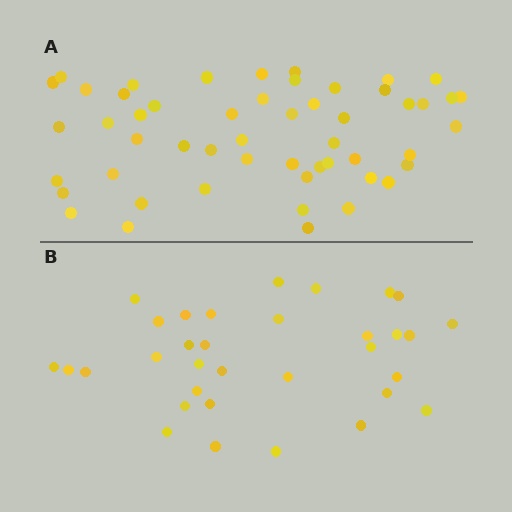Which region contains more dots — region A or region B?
Region A (the top region) has more dots.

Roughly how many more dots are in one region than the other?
Region A has approximately 20 more dots than region B.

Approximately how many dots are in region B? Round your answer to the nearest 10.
About 30 dots. (The exact count is 33, which rounds to 30.)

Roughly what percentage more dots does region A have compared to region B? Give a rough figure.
About 60% more.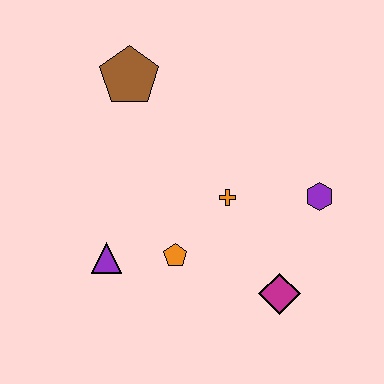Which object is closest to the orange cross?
The orange pentagon is closest to the orange cross.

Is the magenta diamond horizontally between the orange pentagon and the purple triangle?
No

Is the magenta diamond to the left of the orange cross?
No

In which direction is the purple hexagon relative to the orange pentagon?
The purple hexagon is to the right of the orange pentagon.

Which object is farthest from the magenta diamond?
The brown pentagon is farthest from the magenta diamond.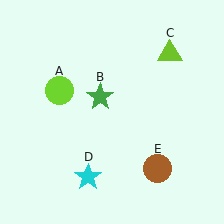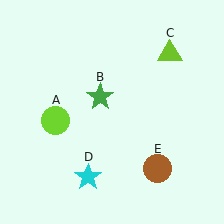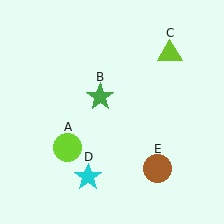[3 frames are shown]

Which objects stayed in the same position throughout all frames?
Green star (object B) and lime triangle (object C) and cyan star (object D) and brown circle (object E) remained stationary.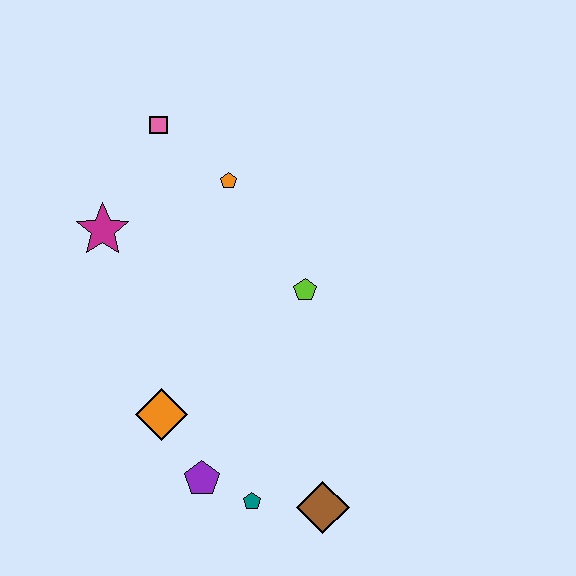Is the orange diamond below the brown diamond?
No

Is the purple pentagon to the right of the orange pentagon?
No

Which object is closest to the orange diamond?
The purple pentagon is closest to the orange diamond.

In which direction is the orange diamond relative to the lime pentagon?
The orange diamond is to the left of the lime pentagon.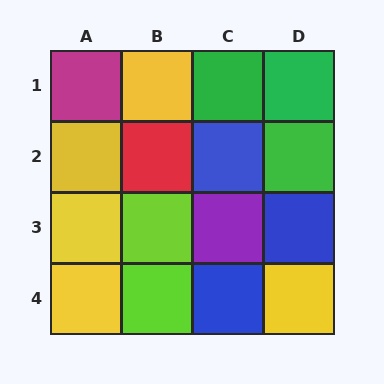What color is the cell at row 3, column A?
Yellow.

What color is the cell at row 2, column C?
Blue.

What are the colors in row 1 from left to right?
Magenta, yellow, green, green.